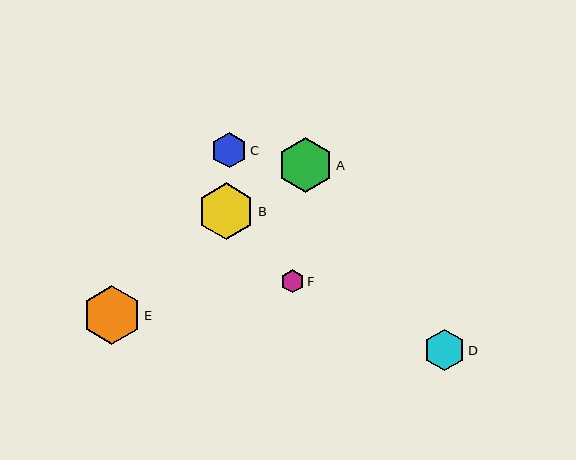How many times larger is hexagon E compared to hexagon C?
Hexagon E is approximately 1.7 times the size of hexagon C.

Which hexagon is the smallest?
Hexagon F is the smallest with a size of approximately 23 pixels.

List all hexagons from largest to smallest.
From largest to smallest: E, B, A, D, C, F.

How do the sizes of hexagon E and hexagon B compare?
Hexagon E and hexagon B are approximately the same size.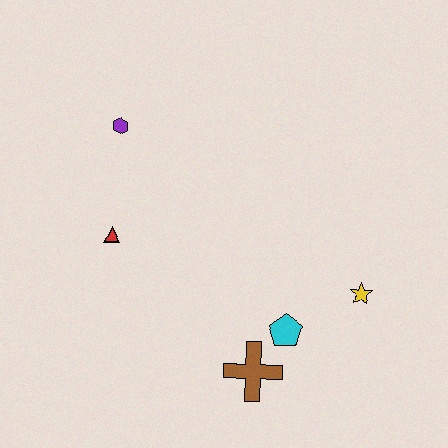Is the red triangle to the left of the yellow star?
Yes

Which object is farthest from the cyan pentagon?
The purple hexagon is farthest from the cyan pentagon.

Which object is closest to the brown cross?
The cyan pentagon is closest to the brown cross.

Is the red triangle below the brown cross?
No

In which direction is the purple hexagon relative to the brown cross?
The purple hexagon is above the brown cross.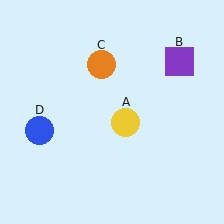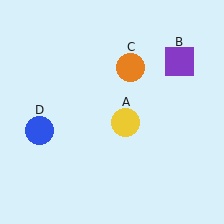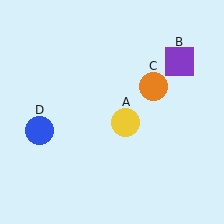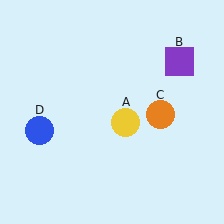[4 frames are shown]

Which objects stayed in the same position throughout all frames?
Yellow circle (object A) and purple square (object B) and blue circle (object D) remained stationary.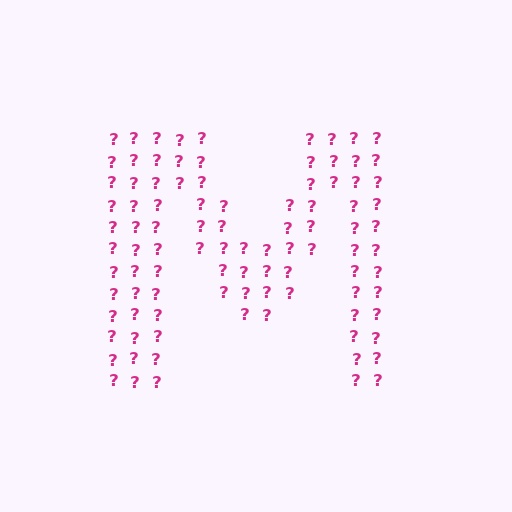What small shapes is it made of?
It is made of small question marks.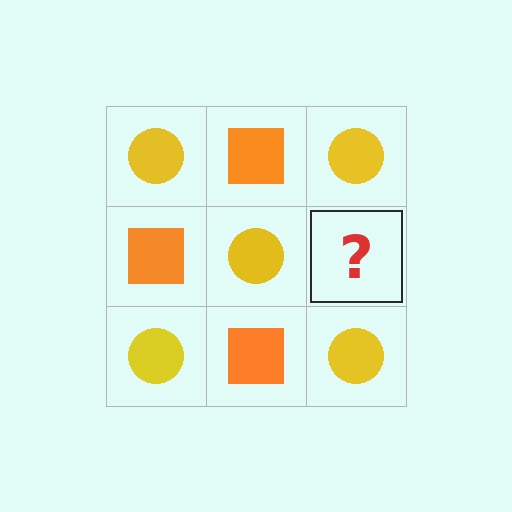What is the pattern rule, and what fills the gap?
The rule is that it alternates yellow circle and orange square in a checkerboard pattern. The gap should be filled with an orange square.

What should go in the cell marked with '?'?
The missing cell should contain an orange square.